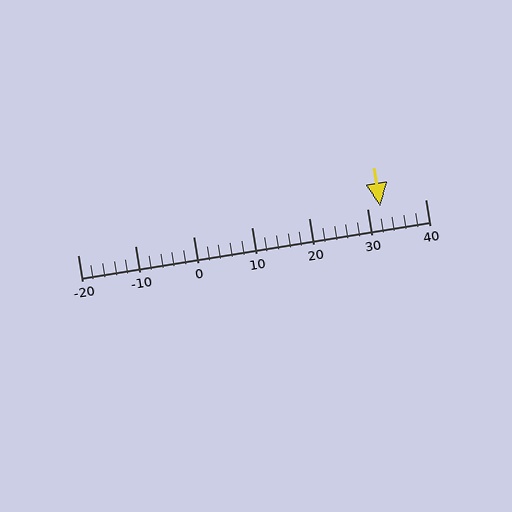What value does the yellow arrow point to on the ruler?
The yellow arrow points to approximately 32.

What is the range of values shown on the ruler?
The ruler shows values from -20 to 40.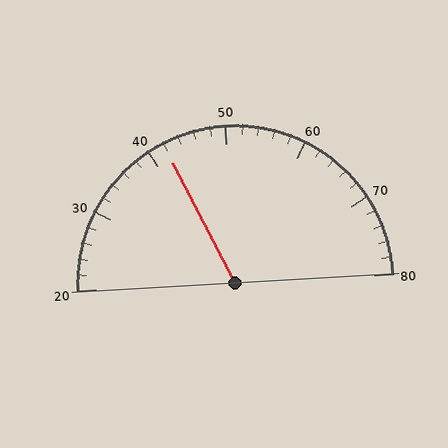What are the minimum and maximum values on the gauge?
The gauge ranges from 20 to 80.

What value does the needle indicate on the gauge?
The needle indicates approximately 42.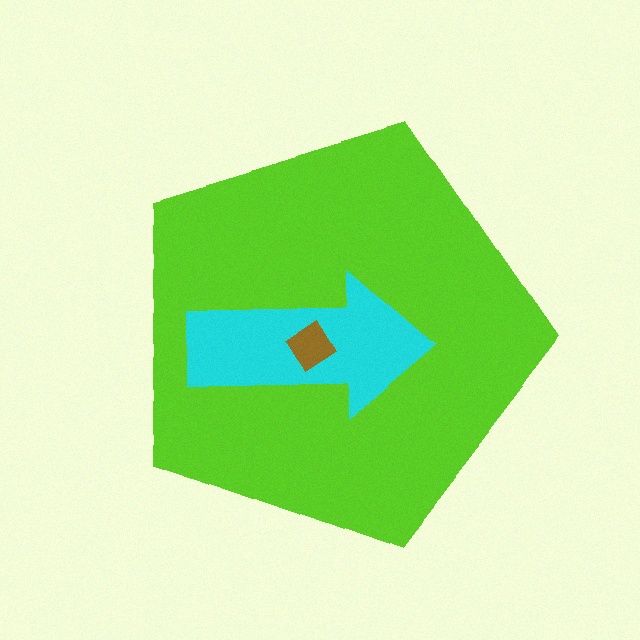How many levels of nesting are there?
3.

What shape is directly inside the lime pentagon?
The cyan arrow.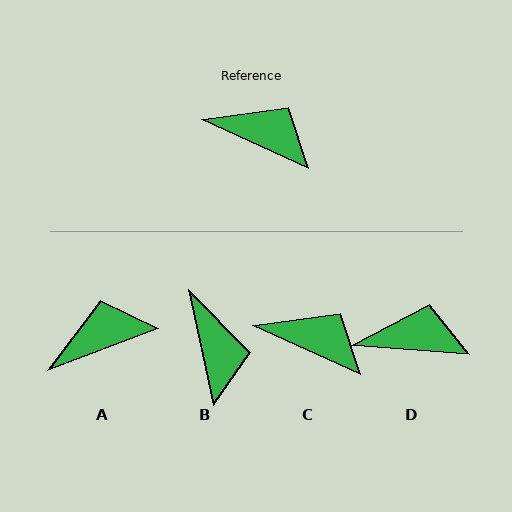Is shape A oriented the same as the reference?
No, it is off by about 45 degrees.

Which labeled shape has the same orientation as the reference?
C.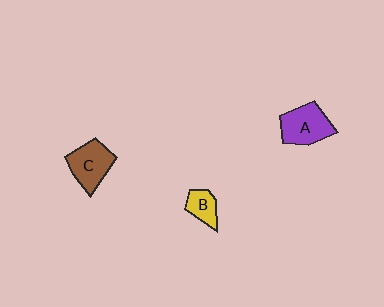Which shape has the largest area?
Shape A (purple).